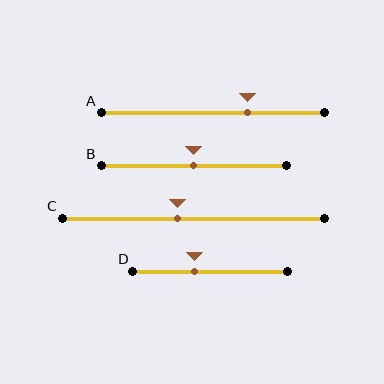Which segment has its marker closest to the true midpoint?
Segment B has its marker closest to the true midpoint.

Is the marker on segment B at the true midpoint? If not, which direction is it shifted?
Yes, the marker on segment B is at the true midpoint.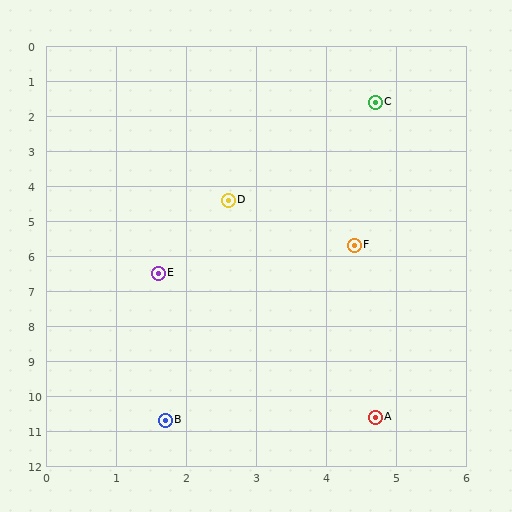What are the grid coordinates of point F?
Point F is at approximately (4.4, 5.7).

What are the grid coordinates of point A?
Point A is at approximately (4.7, 10.6).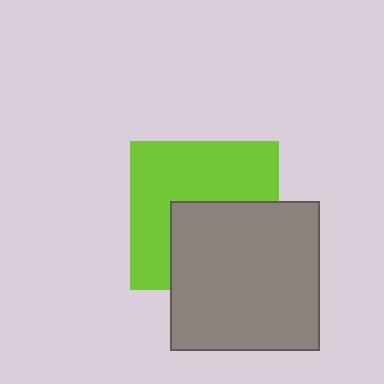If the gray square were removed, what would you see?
You would see the complete lime square.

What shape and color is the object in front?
The object in front is a gray square.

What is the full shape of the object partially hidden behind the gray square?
The partially hidden object is a lime square.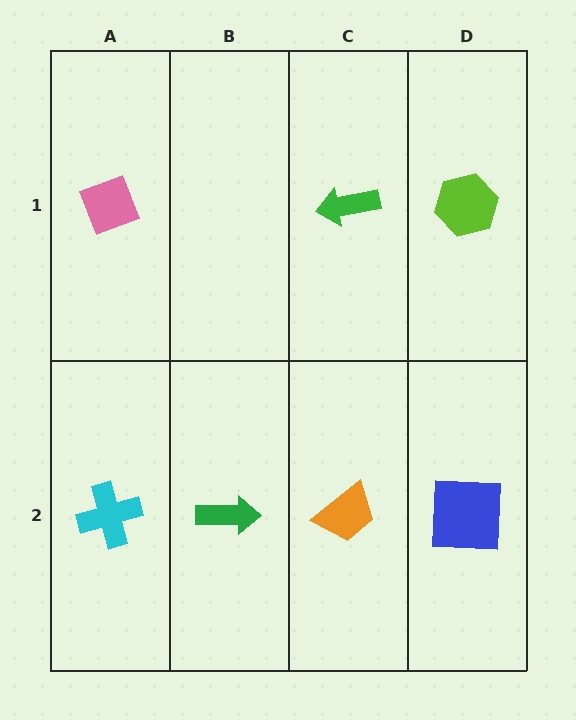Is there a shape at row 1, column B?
No, that cell is empty.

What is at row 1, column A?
A pink diamond.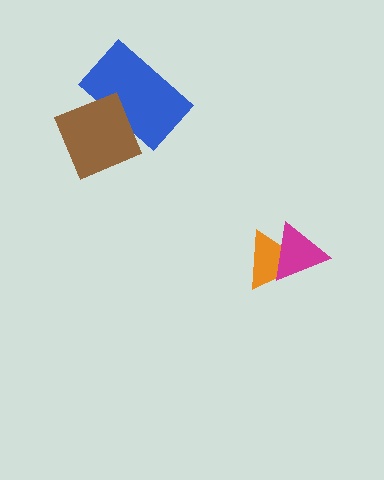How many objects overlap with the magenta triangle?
1 object overlaps with the magenta triangle.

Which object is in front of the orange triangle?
The magenta triangle is in front of the orange triangle.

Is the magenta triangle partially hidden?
No, no other shape covers it.